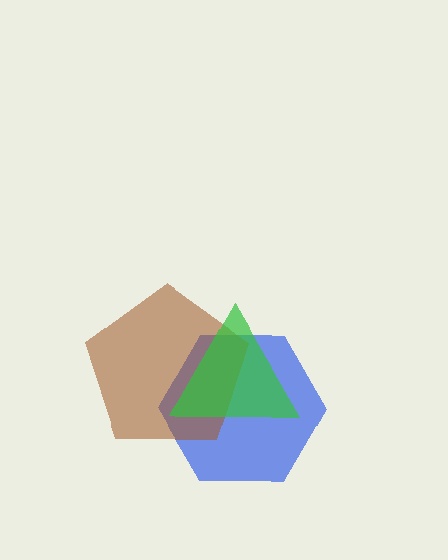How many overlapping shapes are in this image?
There are 3 overlapping shapes in the image.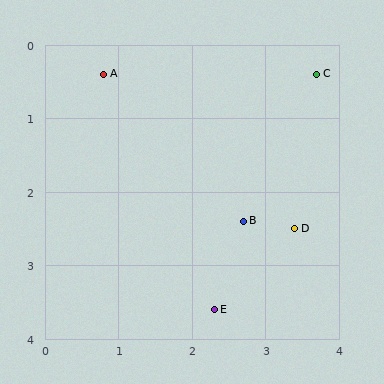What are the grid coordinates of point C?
Point C is at approximately (3.7, 0.4).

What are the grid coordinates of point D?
Point D is at approximately (3.4, 2.5).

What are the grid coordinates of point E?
Point E is at approximately (2.3, 3.6).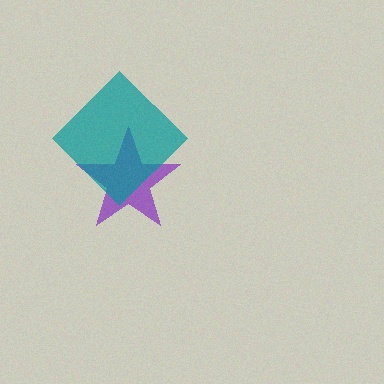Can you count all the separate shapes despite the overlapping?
Yes, there are 2 separate shapes.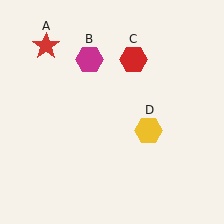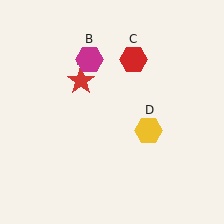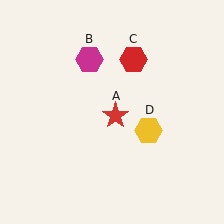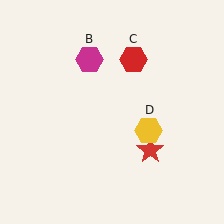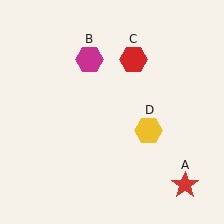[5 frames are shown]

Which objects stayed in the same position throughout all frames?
Magenta hexagon (object B) and red hexagon (object C) and yellow hexagon (object D) remained stationary.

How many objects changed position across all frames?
1 object changed position: red star (object A).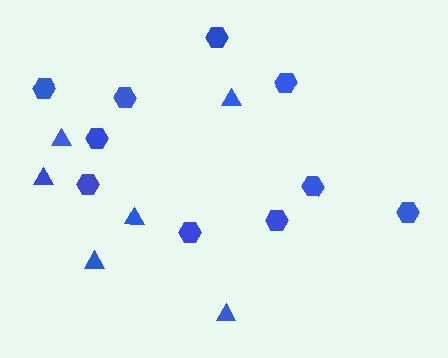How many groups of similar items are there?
There are 2 groups: one group of hexagons (10) and one group of triangles (6).